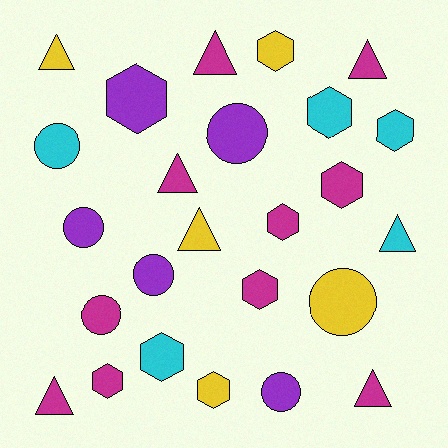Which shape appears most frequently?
Hexagon, with 10 objects.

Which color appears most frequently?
Magenta, with 10 objects.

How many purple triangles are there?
There are no purple triangles.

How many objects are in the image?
There are 25 objects.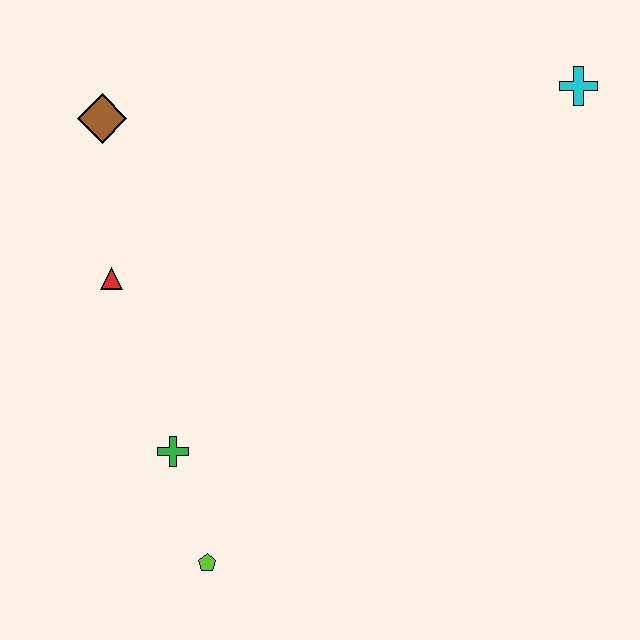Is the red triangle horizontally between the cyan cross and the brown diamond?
Yes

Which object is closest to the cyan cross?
The brown diamond is closest to the cyan cross.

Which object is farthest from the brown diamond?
The cyan cross is farthest from the brown diamond.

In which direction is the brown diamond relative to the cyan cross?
The brown diamond is to the left of the cyan cross.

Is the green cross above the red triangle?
No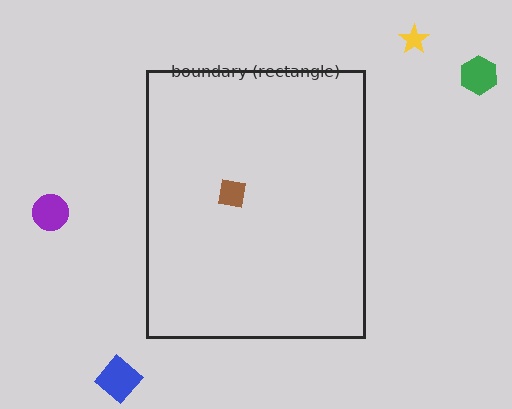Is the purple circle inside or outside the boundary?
Outside.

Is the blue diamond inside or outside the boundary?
Outside.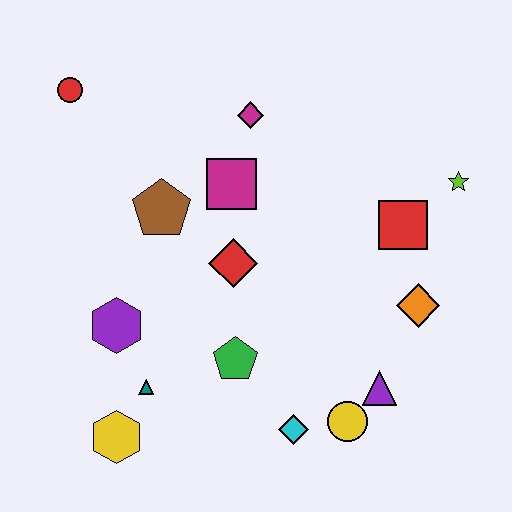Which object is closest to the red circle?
The brown pentagon is closest to the red circle.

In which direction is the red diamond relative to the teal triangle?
The red diamond is above the teal triangle.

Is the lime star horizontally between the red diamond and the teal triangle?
No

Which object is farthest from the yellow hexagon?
The lime star is farthest from the yellow hexagon.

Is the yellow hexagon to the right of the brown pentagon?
No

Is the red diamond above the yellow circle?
Yes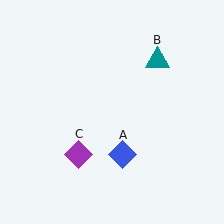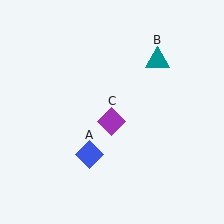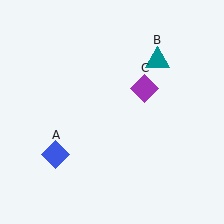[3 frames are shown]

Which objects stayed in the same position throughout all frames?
Teal triangle (object B) remained stationary.